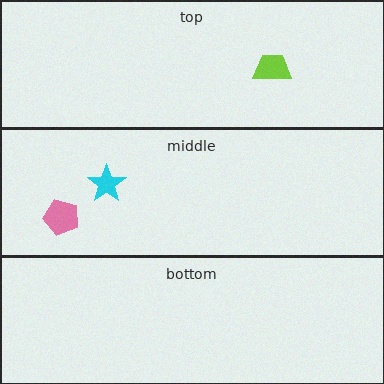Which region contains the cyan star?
The middle region.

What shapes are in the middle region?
The pink pentagon, the cyan star.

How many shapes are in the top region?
1.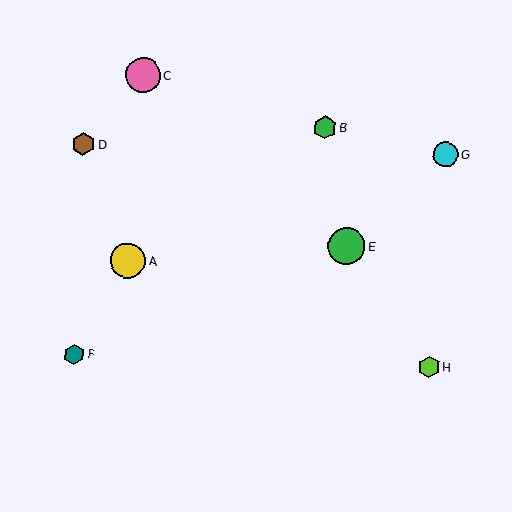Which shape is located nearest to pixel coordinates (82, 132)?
The brown hexagon (labeled D) at (83, 144) is nearest to that location.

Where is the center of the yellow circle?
The center of the yellow circle is at (128, 260).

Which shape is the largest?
The green circle (labeled E) is the largest.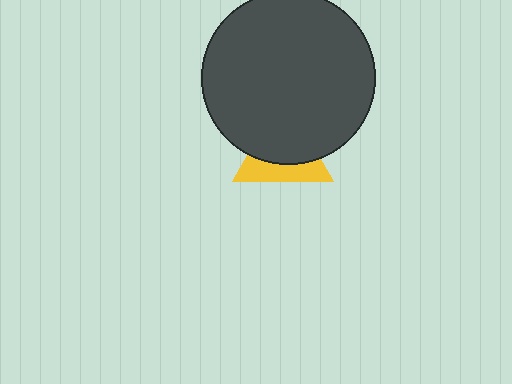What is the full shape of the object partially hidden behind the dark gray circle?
The partially hidden object is a yellow triangle.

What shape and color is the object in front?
The object in front is a dark gray circle.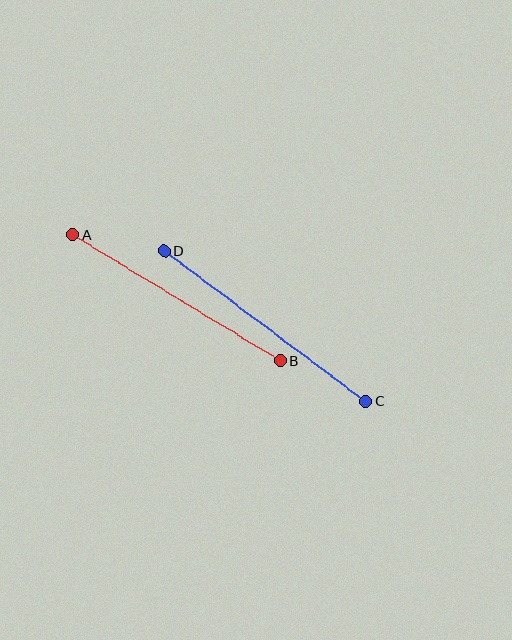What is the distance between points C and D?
The distance is approximately 251 pixels.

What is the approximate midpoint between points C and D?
The midpoint is at approximately (265, 326) pixels.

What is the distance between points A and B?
The distance is approximately 242 pixels.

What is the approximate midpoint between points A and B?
The midpoint is at approximately (177, 298) pixels.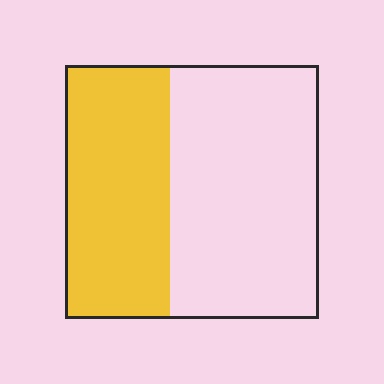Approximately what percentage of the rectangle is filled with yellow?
Approximately 40%.